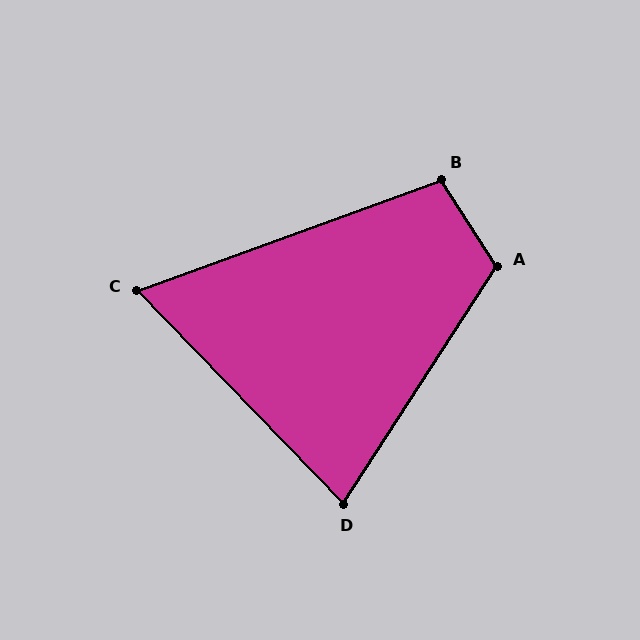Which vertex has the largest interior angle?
A, at approximately 114 degrees.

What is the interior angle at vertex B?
Approximately 103 degrees (obtuse).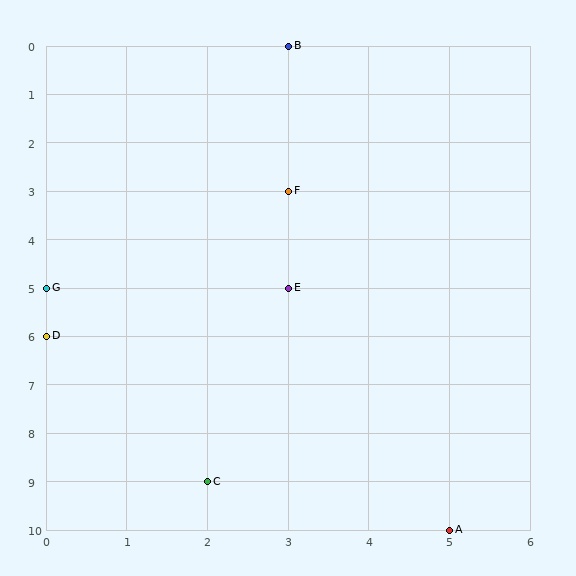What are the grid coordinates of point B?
Point B is at grid coordinates (3, 0).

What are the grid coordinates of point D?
Point D is at grid coordinates (0, 6).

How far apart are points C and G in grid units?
Points C and G are 2 columns and 4 rows apart (about 4.5 grid units diagonally).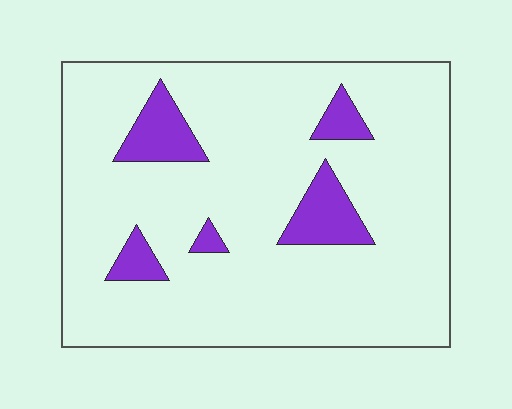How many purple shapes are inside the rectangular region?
5.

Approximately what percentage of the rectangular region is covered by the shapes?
Approximately 10%.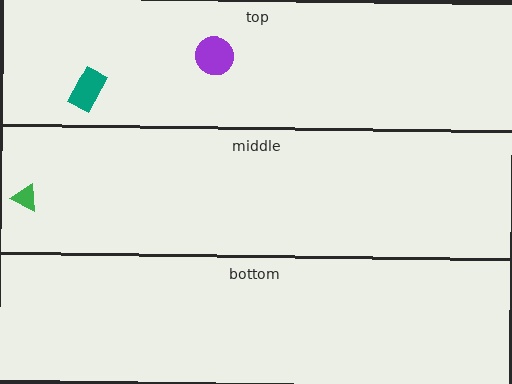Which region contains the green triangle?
The middle region.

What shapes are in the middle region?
The green triangle.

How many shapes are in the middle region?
1.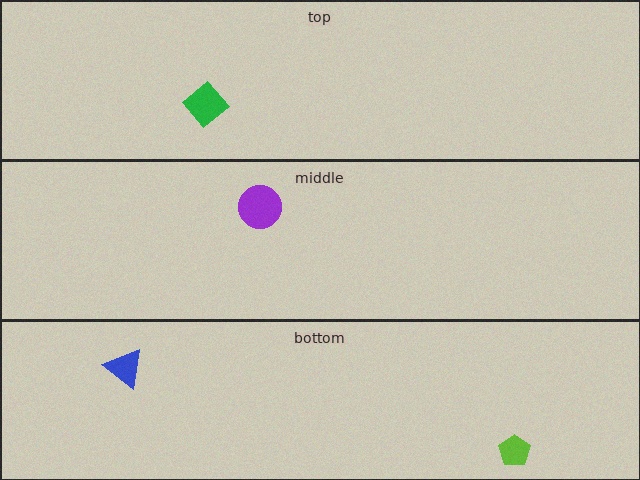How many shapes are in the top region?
1.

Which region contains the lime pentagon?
The bottom region.